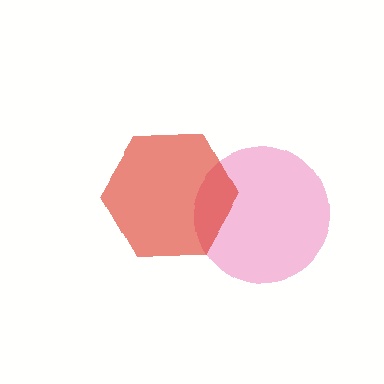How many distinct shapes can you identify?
There are 2 distinct shapes: a pink circle, a red hexagon.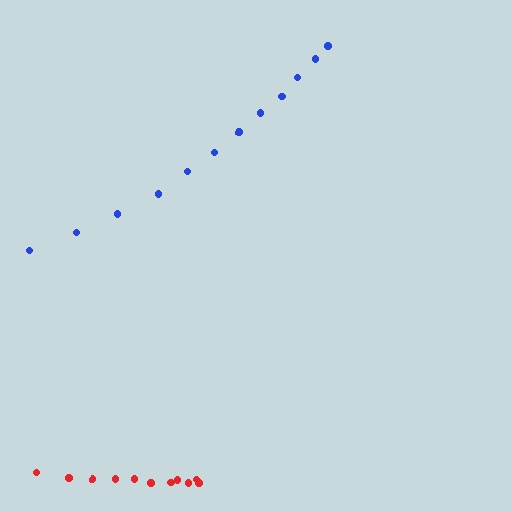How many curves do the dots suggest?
There are 2 distinct paths.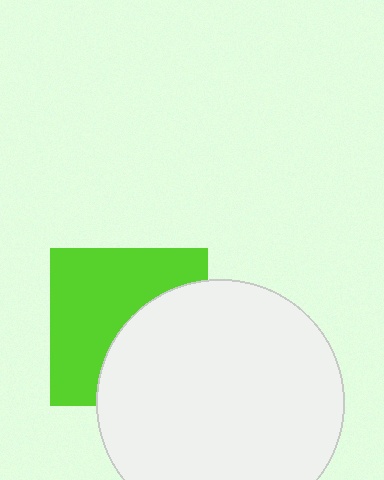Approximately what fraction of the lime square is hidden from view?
Roughly 43% of the lime square is hidden behind the white circle.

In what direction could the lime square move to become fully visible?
The lime square could move toward the upper-left. That would shift it out from behind the white circle entirely.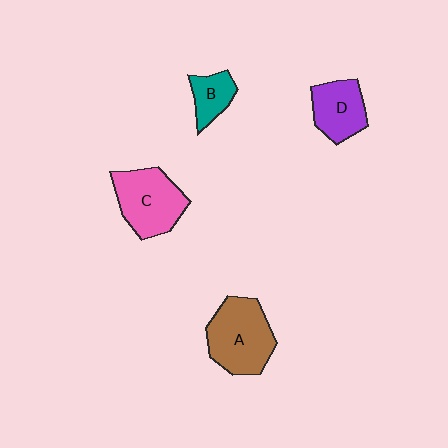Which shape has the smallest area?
Shape B (teal).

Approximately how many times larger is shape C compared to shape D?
Approximately 1.4 times.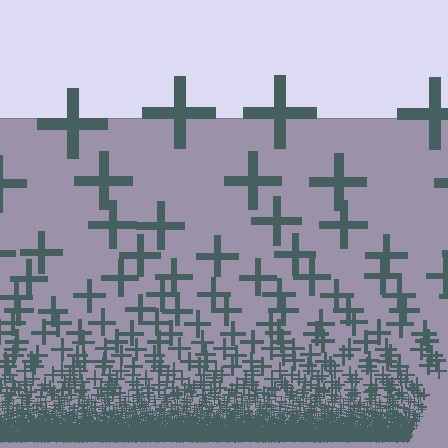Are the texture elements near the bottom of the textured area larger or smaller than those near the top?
Smaller. The gradient is inverted — elements near the bottom are smaller and denser.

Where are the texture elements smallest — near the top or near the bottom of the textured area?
Near the bottom.